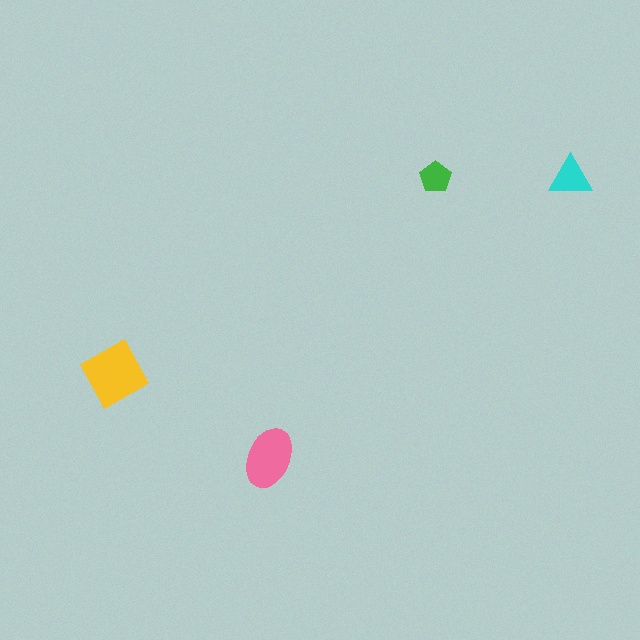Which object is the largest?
The yellow square.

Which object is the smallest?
The green pentagon.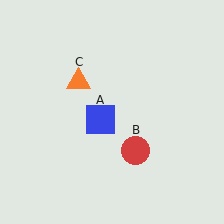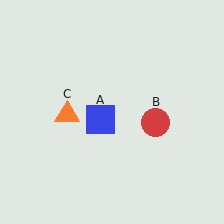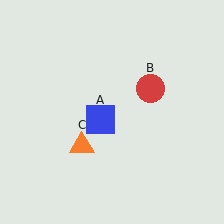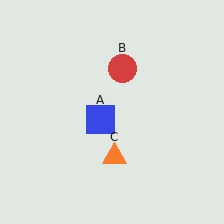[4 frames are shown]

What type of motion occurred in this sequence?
The red circle (object B), orange triangle (object C) rotated counterclockwise around the center of the scene.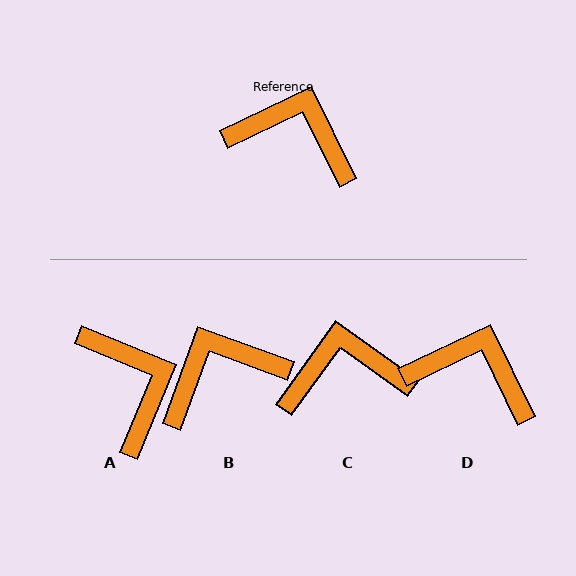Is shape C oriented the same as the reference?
No, it is off by about 28 degrees.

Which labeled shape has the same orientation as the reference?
D.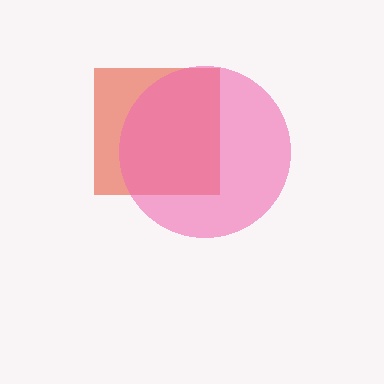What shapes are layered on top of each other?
The layered shapes are: a red square, a pink circle.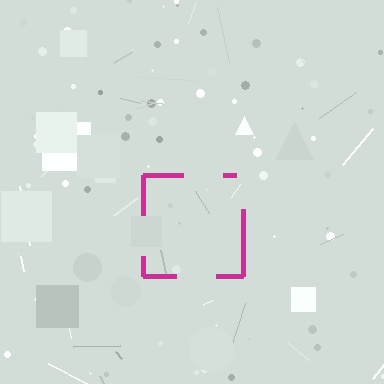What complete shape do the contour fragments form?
The contour fragments form a square.